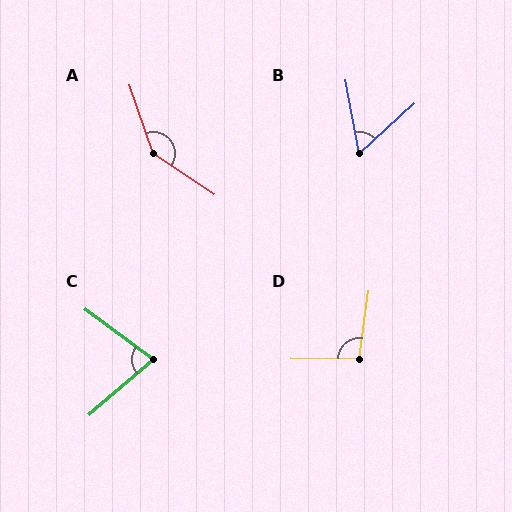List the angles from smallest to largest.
B (58°), C (78°), D (98°), A (143°).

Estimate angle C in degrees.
Approximately 78 degrees.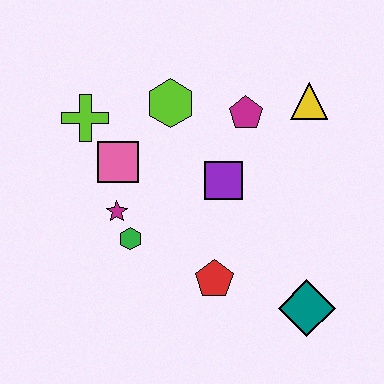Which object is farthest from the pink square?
The teal diamond is farthest from the pink square.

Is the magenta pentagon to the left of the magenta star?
No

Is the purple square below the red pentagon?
No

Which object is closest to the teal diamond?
The red pentagon is closest to the teal diamond.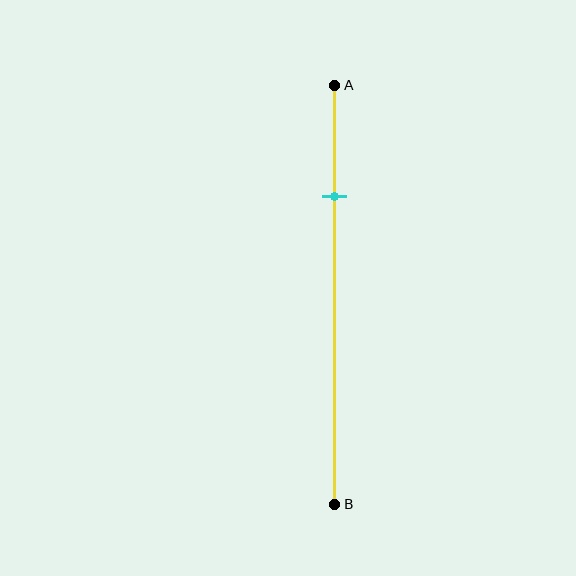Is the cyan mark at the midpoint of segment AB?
No, the mark is at about 25% from A, not at the 50% midpoint.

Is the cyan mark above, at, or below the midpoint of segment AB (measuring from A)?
The cyan mark is above the midpoint of segment AB.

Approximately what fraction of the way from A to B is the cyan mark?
The cyan mark is approximately 25% of the way from A to B.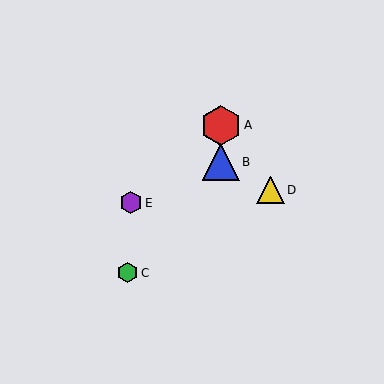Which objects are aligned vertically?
Objects A, B are aligned vertically.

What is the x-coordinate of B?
Object B is at x≈221.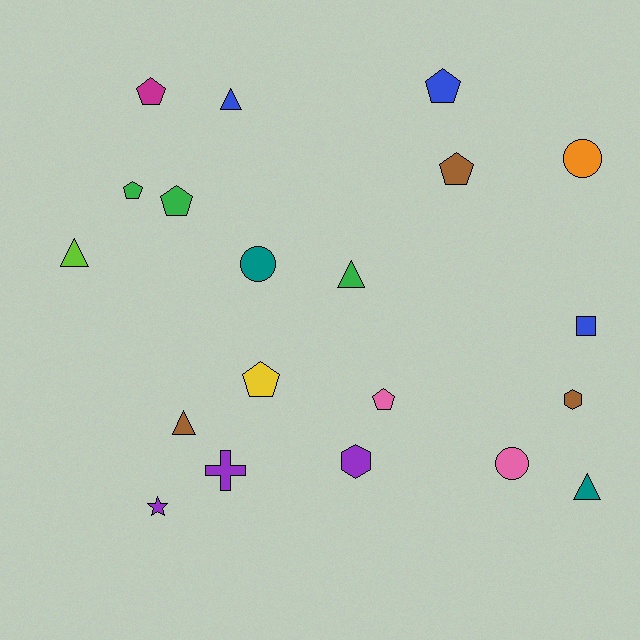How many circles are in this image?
There are 3 circles.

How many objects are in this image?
There are 20 objects.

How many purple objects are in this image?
There are 3 purple objects.